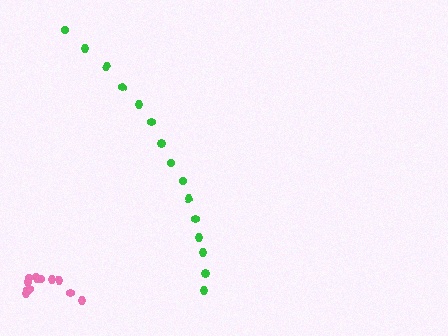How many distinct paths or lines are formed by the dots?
There are 2 distinct paths.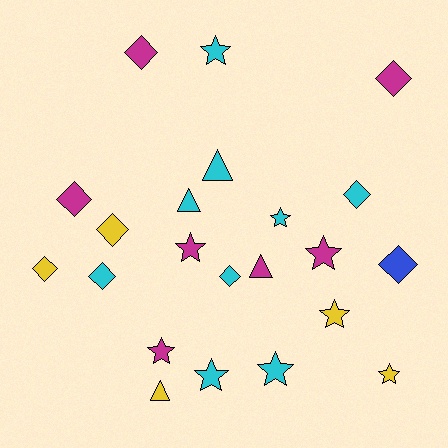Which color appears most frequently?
Cyan, with 9 objects.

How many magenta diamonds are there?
There are 3 magenta diamonds.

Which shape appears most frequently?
Star, with 9 objects.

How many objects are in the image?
There are 22 objects.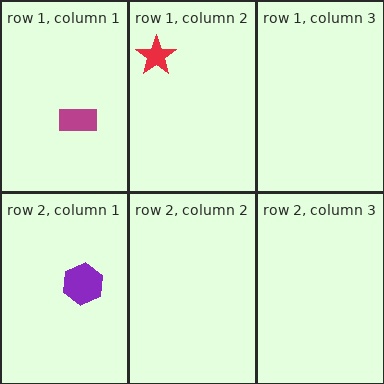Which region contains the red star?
The row 1, column 2 region.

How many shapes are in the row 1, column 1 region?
1.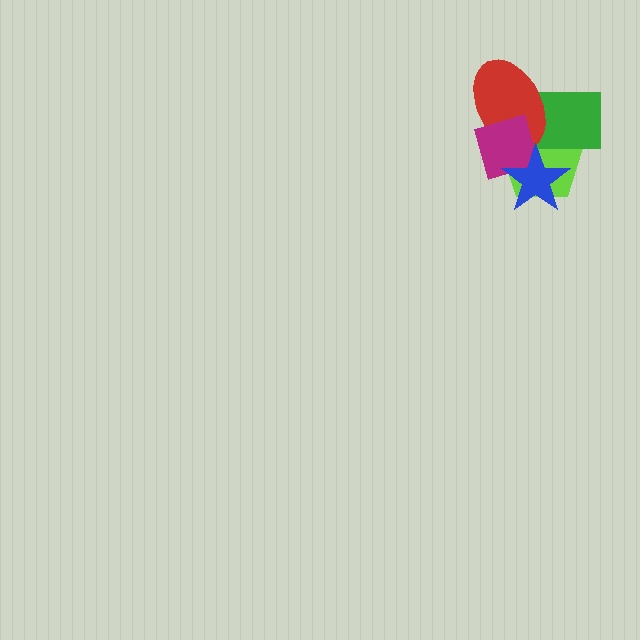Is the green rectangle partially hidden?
Yes, it is partially covered by another shape.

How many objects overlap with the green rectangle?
4 objects overlap with the green rectangle.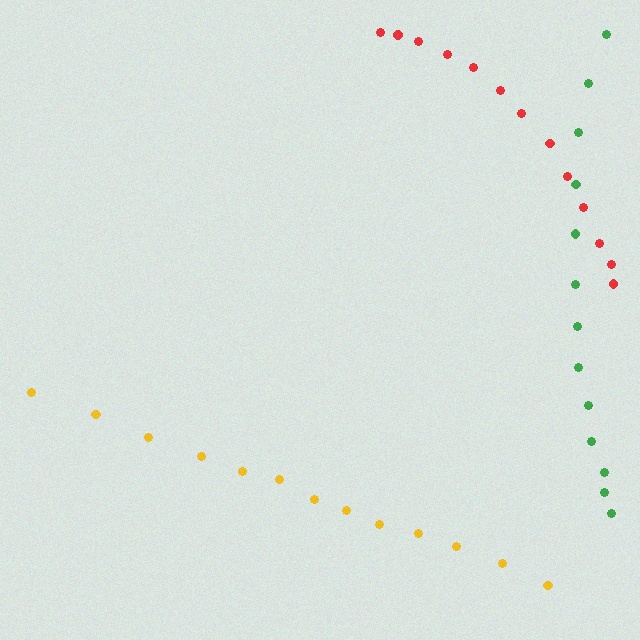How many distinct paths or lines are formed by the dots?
There are 3 distinct paths.